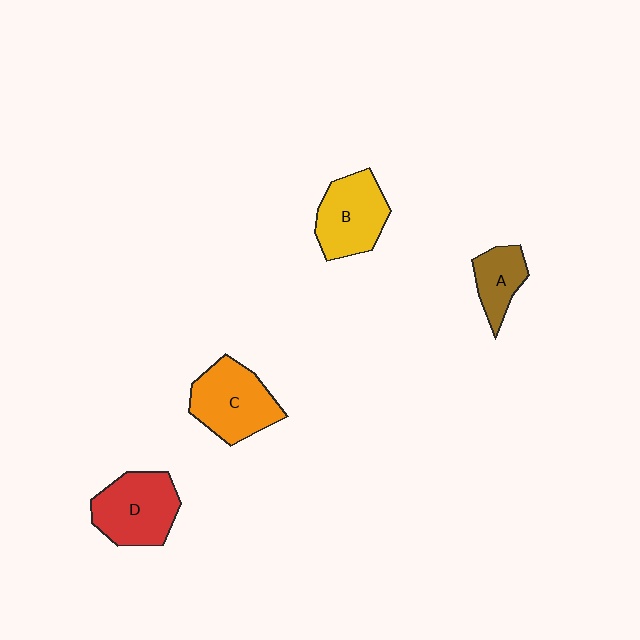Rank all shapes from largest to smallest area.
From largest to smallest: C (orange), D (red), B (yellow), A (brown).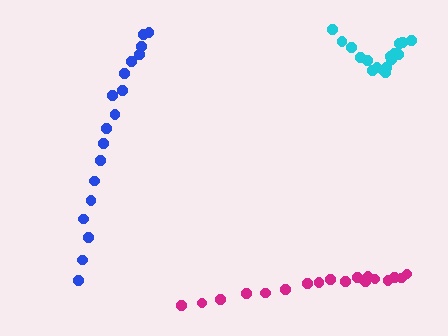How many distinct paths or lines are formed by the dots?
There are 3 distinct paths.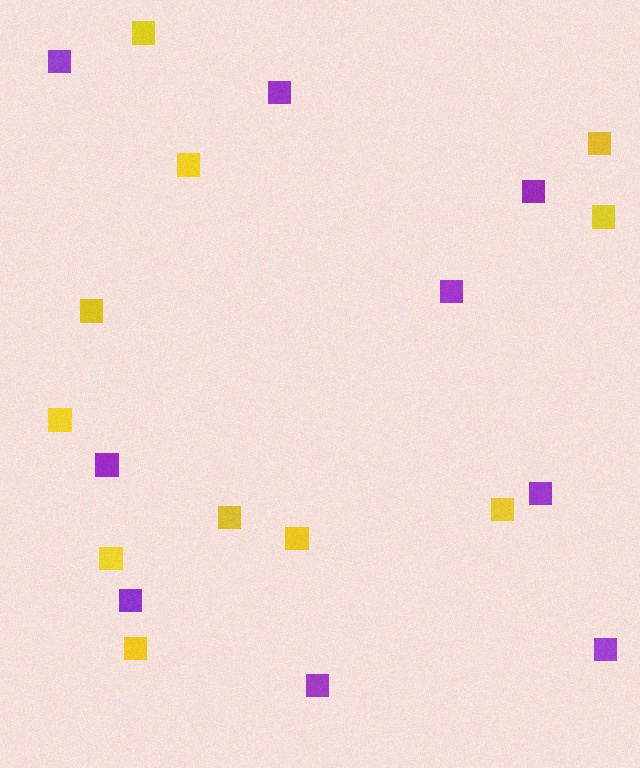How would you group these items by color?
There are 2 groups: one group of yellow squares (11) and one group of purple squares (9).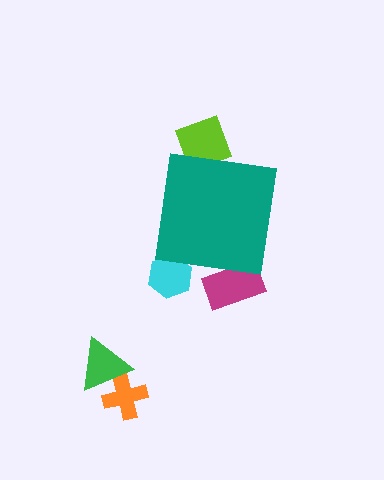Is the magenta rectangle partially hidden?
Yes, the magenta rectangle is partially hidden behind the teal square.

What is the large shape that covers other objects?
A teal square.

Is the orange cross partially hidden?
No, the orange cross is fully visible.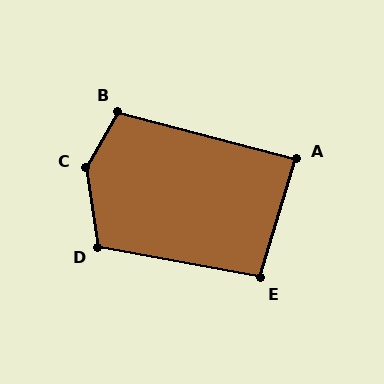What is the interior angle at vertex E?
Approximately 96 degrees (obtuse).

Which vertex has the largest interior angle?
C, at approximately 141 degrees.